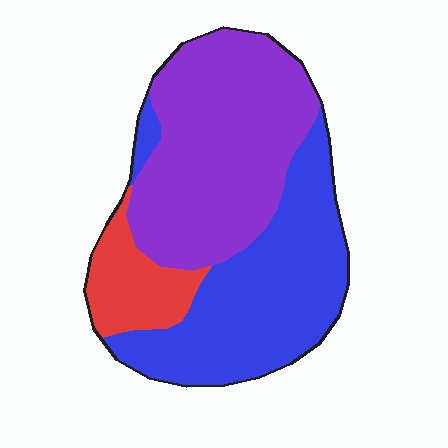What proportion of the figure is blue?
Blue takes up about two fifths (2/5) of the figure.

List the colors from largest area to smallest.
From largest to smallest: purple, blue, red.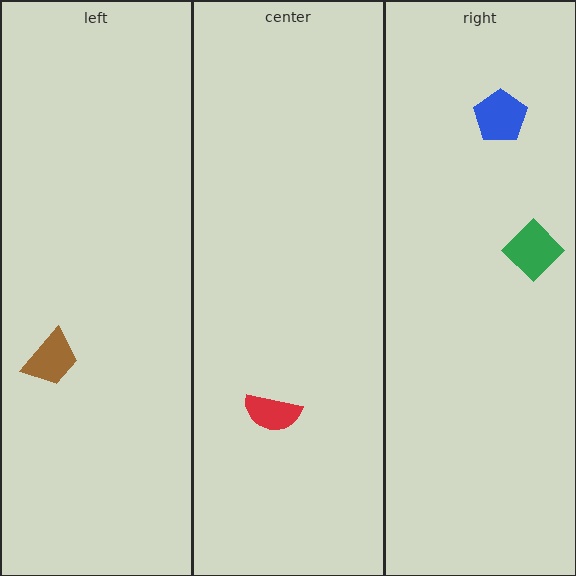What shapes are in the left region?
The brown trapezoid.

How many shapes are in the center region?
1.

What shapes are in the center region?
The red semicircle.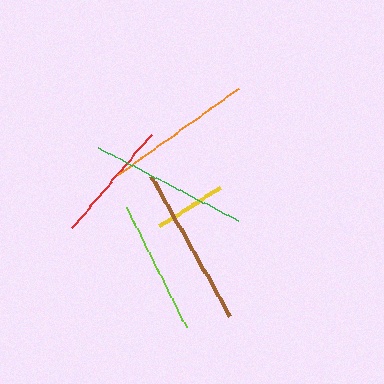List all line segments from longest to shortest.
From longest to shortest: brown, green, orange, lime, red, yellow.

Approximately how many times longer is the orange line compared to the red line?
The orange line is approximately 1.2 times the length of the red line.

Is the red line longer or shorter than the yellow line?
The red line is longer than the yellow line.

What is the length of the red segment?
The red segment is approximately 123 pixels long.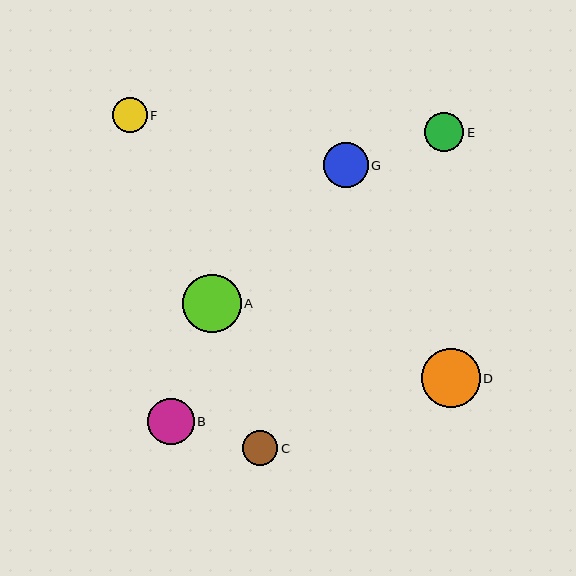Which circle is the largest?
Circle D is the largest with a size of approximately 59 pixels.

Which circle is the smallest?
Circle F is the smallest with a size of approximately 35 pixels.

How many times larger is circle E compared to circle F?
Circle E is approximately 1.1 times the size of circle F.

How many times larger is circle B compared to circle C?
Circle B is approximately 1.3 times the size of circle C.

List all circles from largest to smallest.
From largest to smallest: D, A, B, G, E, C, F.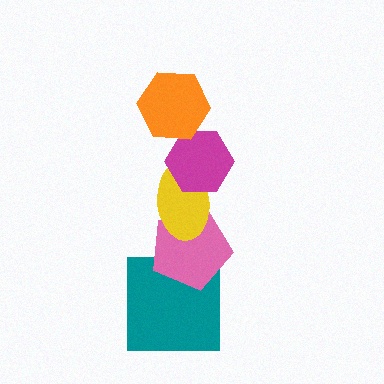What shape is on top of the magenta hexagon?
The orange hexagon is on top of the magenta hexagon.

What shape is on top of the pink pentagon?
The yellow ellipse is on top of the pink pentagon.